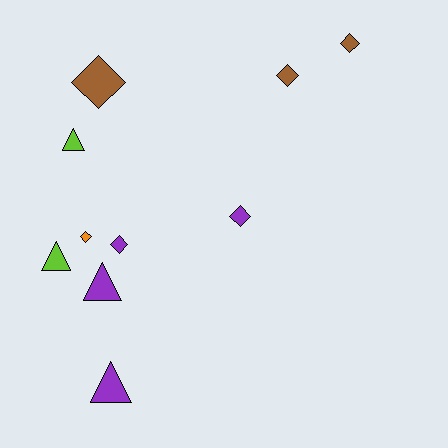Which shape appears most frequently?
Diamond, with 6 objects.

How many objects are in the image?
There are 10 objects.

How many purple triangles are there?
There are 2 purple triangles.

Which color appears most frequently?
Purple, with 4 objects.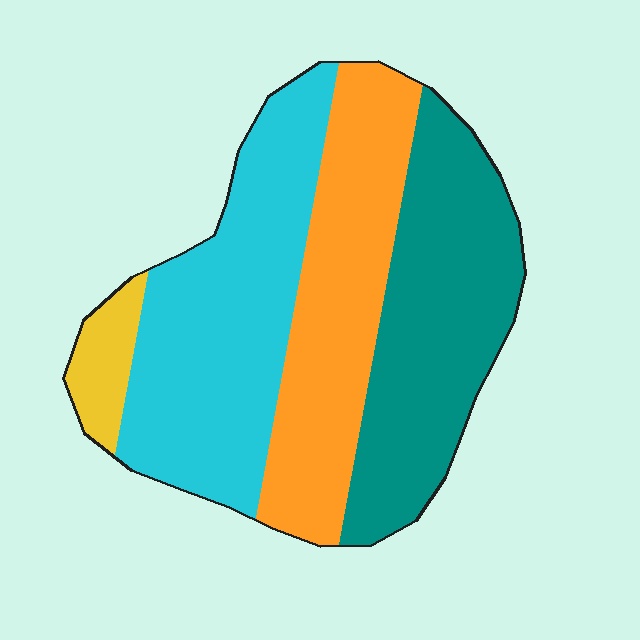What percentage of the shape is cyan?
Cyan covers around 35% of the shape.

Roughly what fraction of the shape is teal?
Teal takes up about one third (1/3) of the shape.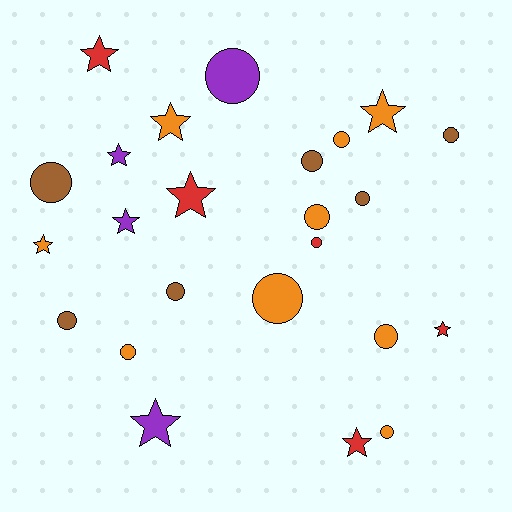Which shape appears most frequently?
Circle, with 14 objects.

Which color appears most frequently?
Orange, with 9 objects.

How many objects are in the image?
There are 24 objects.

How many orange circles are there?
There are 6 orange circles.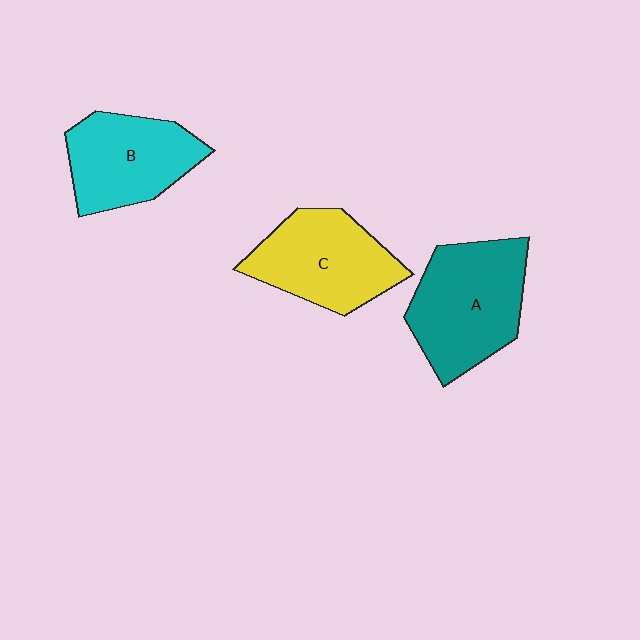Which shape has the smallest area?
Shape B (cyan).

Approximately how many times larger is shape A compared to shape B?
Approximately 1.2 times.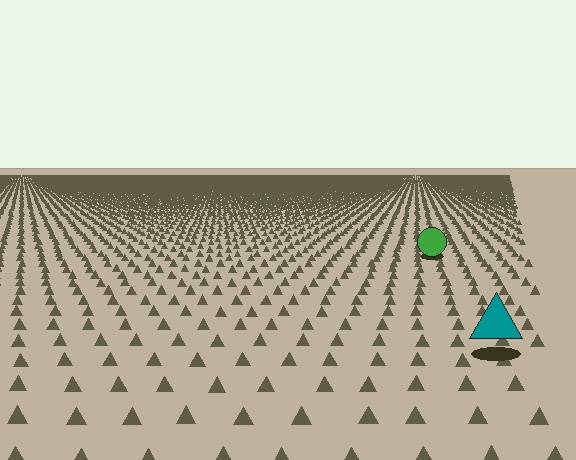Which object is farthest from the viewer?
The green circle is farthest from the viewer. It appears smaller and the ground texture around it is denser.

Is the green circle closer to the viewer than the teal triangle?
No. The teal triangle is closer — you can tell from the texture gradient: the ground texture is coarser near it.